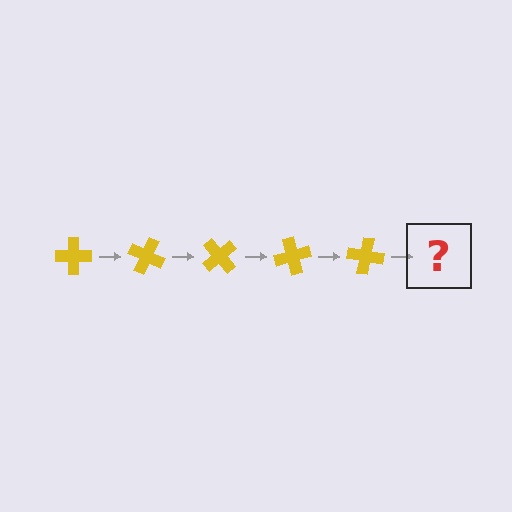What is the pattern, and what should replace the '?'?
The pattern is that the cross rotates 25 degrees each step. The '?' should be a yellow cross rotated 125 degrees.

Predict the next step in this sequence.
The next step is a yellow cross rotated 125 degrees.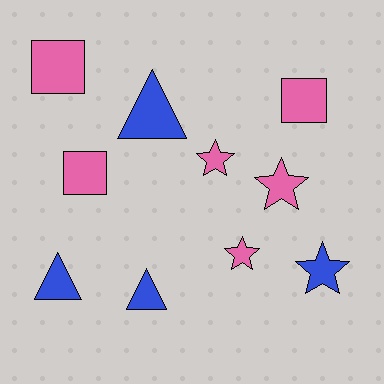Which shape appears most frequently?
Star, with 4 objects.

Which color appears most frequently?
Pink, with 6 objects.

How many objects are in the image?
There are 10 objects.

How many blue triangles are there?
There are 3 blue triangles.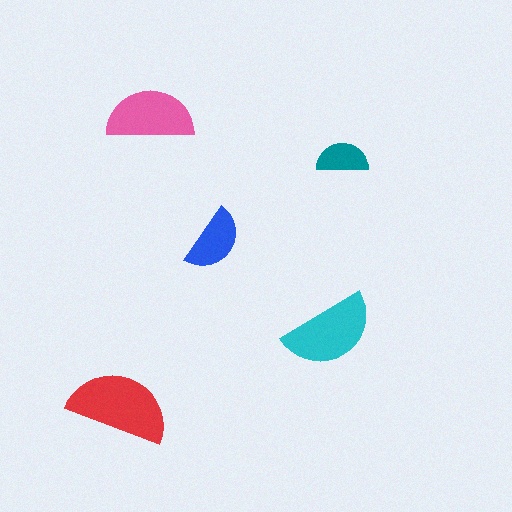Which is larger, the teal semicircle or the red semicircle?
The red one.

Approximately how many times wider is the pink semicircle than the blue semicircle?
About 1.5 times wider.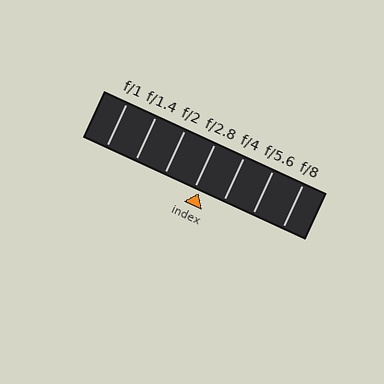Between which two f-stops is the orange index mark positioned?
The index mark is between f/2.8 and f/4.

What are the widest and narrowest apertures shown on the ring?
The widest aperture shown is f/1 and the narrowest is f/8.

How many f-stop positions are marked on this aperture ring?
There are 7 f-stop positions marked.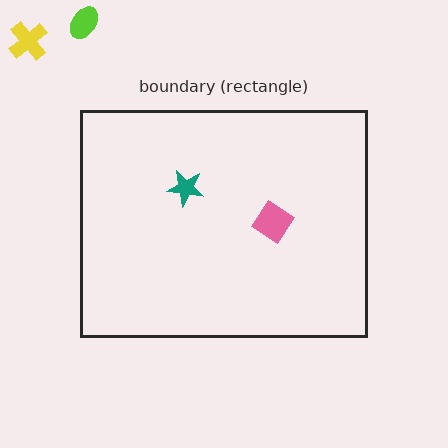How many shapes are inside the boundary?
2 inside, 2 outside.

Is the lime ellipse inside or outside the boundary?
Outside.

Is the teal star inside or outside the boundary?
Inside.